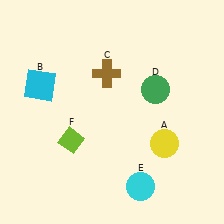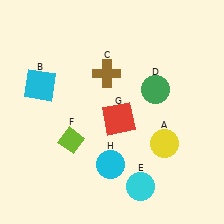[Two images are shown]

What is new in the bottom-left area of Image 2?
A cyan circle (H) was added in the bottom-left area of Image 2.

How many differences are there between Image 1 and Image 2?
There are 2 differences between the two images.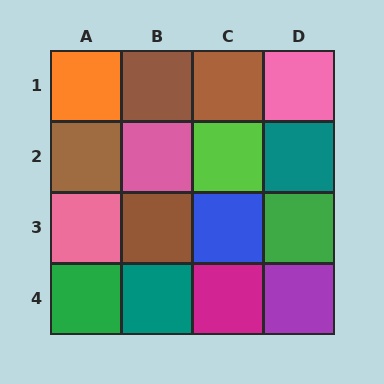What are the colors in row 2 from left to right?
Brown, pink, lime, teal.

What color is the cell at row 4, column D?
Purple.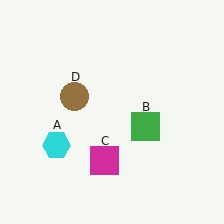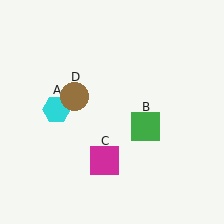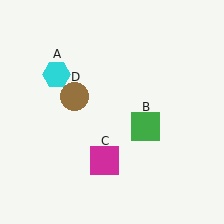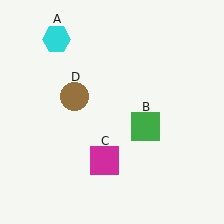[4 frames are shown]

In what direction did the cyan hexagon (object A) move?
The cyan hexagon (object A) moved up.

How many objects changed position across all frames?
1 object changed position: cyan hexagon (object A).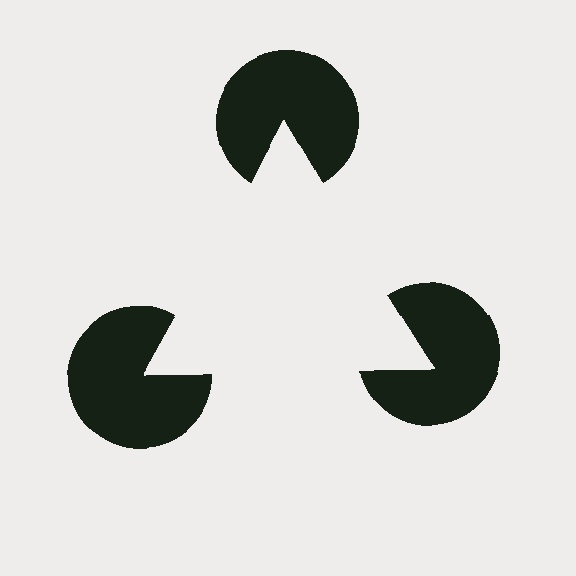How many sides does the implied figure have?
3 sides.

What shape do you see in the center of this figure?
An illusory triangle — its edges are inferred from the aligned wedge cuts in the pac-man discs, not physically drawn.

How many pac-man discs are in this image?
There are 3 — one at each vertex of the illusory triangle.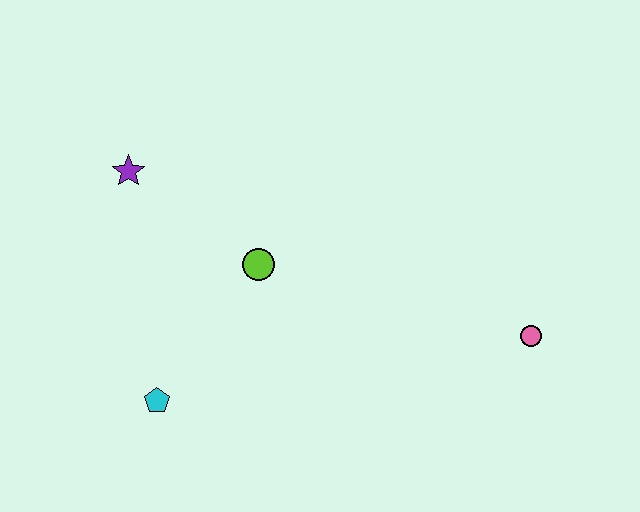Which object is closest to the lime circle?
The purple star is closest to the lime circle.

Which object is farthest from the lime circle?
The pink circle is farthest from the lime circle.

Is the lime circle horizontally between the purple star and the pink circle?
Yes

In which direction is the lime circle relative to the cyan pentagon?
The lime circle is above the cyan pentagon.